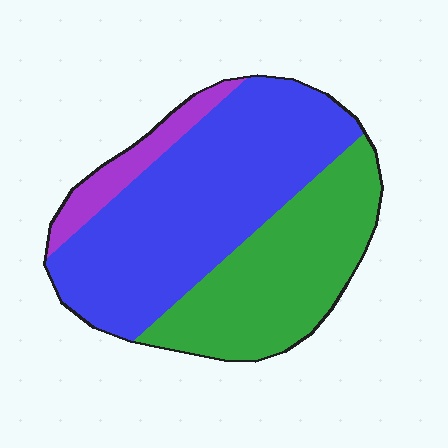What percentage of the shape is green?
Green takes up between a third and a half of the shape.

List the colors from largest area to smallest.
From largest to smallest: blue, green, purple.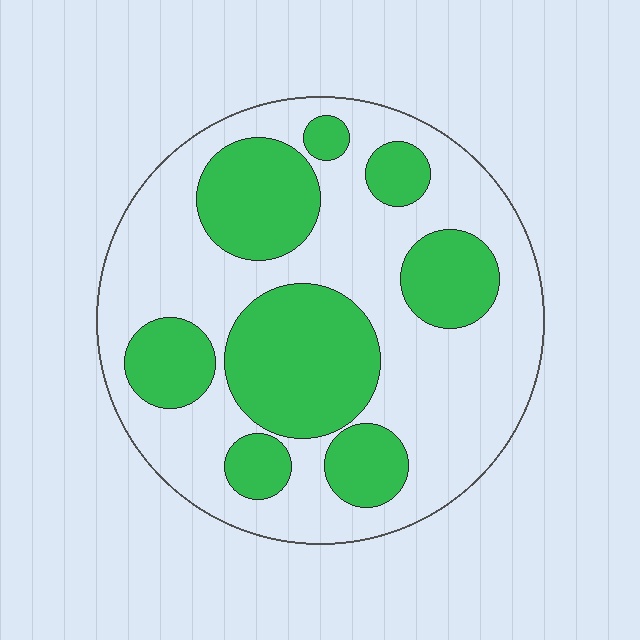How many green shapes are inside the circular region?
8.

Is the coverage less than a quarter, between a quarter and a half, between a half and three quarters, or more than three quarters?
Between a quarter and a half.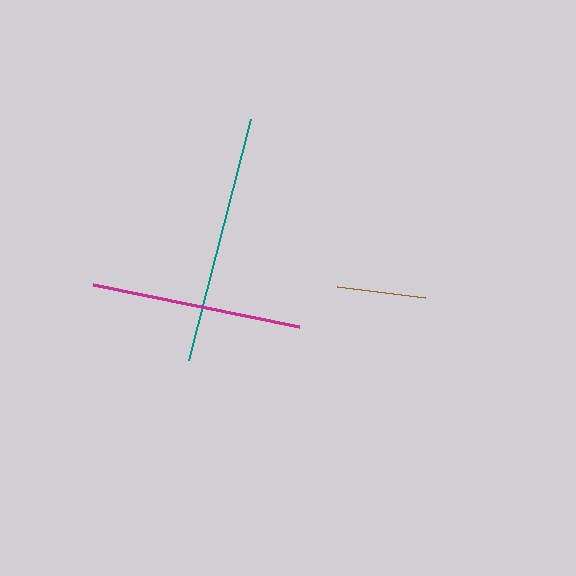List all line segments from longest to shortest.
From longest to shortest: teal, magenta, brown.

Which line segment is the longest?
The teal line is the longest at approximately 249 pixels.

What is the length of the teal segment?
The teal segment is approximately 249 pixels long.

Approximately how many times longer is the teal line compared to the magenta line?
The teal line is approximately 1.2 times the length of the magenta line.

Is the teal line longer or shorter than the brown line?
The teal line is longer than the brown line.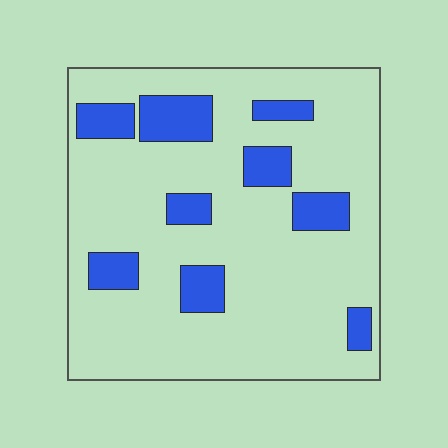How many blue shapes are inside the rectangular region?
9.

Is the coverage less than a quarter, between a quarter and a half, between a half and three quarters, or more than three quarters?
Less than a quarter.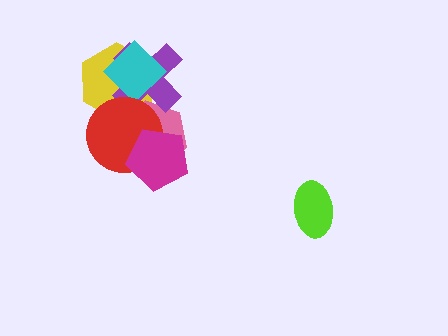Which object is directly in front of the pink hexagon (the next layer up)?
The purple cross is directly in front of the pink hexagon.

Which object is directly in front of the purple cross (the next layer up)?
The cyan diamond is directly in front of the purple cross.